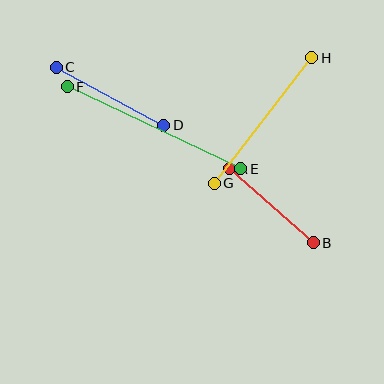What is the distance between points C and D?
The distance is approximately 122 pixels.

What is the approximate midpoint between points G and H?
The midpoint is at approximately (263, 121) pixels.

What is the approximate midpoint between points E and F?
The midpoint is at approximately (154, 128) pixels.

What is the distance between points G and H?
The distance is approximately 159 pixels.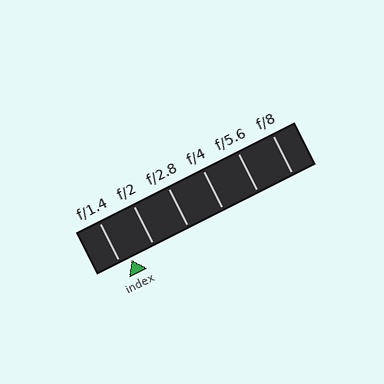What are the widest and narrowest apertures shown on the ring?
The widest aperture shown is f/1.4 and the narrowest is f/8.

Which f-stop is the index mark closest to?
The index mark is closest to f/1.4.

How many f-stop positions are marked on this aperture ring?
There are 6 f-stop positions marked.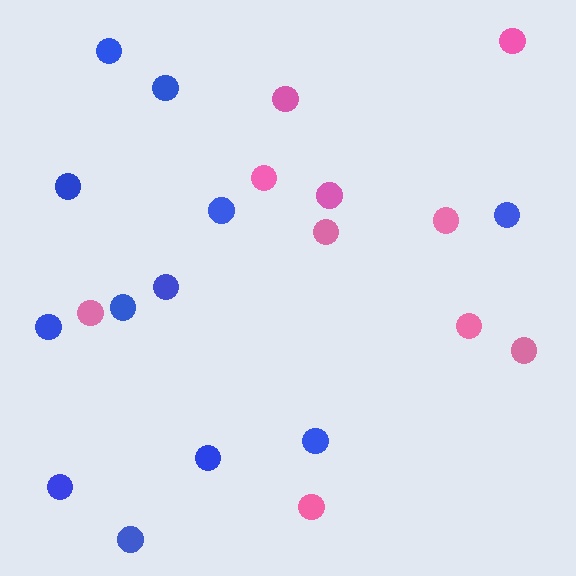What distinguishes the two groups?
There are 2 groups: one group of pink circles (10) and one group of blue circles (12).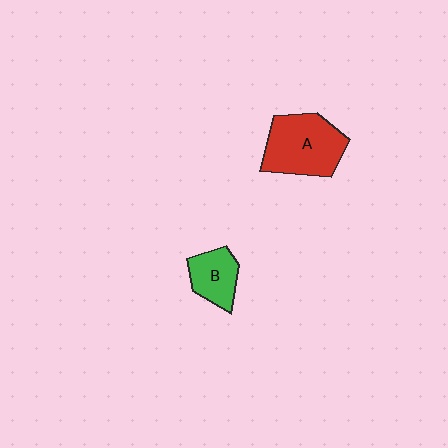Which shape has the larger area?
Shape A (red).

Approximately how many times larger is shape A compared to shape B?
Approximately 1.8 times.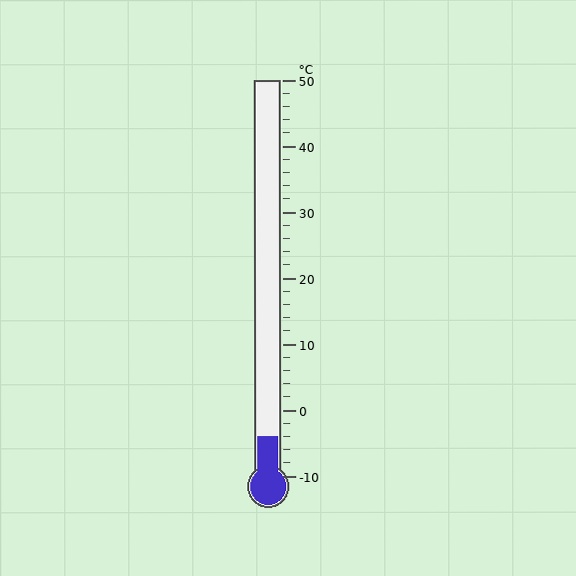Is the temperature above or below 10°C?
The temperature is below 10°C.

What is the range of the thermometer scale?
The thermometer scale ranges from -10°C to 50°C.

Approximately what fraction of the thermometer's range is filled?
The thermometer is filled to approximately 10% of its range.